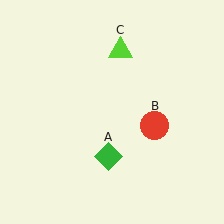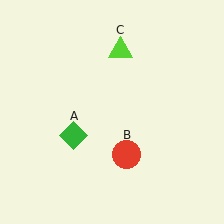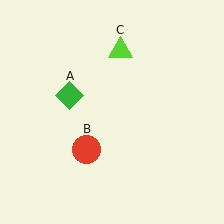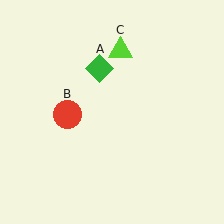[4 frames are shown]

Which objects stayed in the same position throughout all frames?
Lime triangle (object C) remained stationary.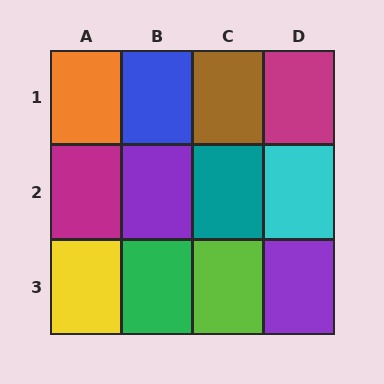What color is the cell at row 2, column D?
Cyan.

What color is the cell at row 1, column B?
Blue.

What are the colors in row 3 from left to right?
Yellow, green, lime, purple.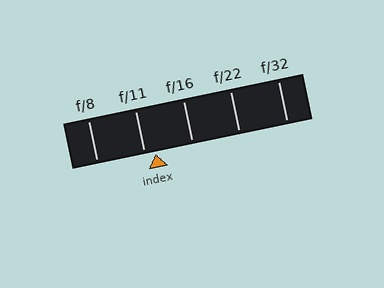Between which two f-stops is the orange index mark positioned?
The index mark is between f/11 and f/16.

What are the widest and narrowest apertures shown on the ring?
The widest aperture shown is f/8 and the narrowest is f/32.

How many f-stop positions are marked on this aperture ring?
There are 5 f-stop positions marked.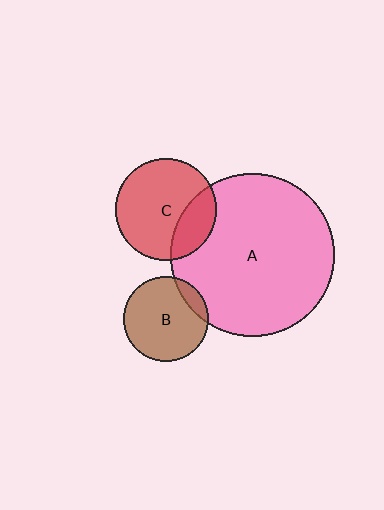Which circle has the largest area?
Circle A (pink).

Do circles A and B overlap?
Yes.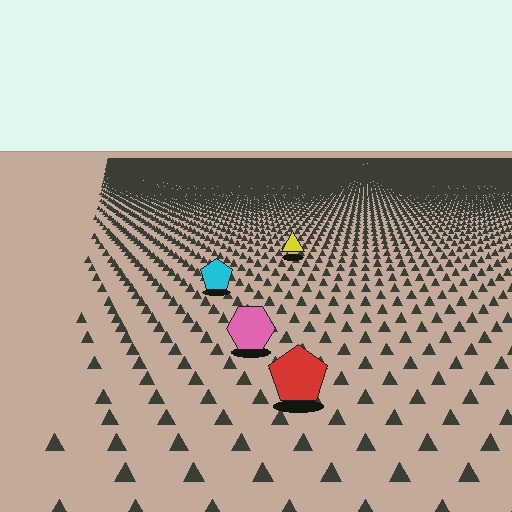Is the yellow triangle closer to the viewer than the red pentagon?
No. The red pentagon is closer — you can tell from the texture gradient: the ground texture is coarser near it.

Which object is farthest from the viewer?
The yellow triangle is farthest from the viewer. It appears smaller and the ground texture around it is denser.